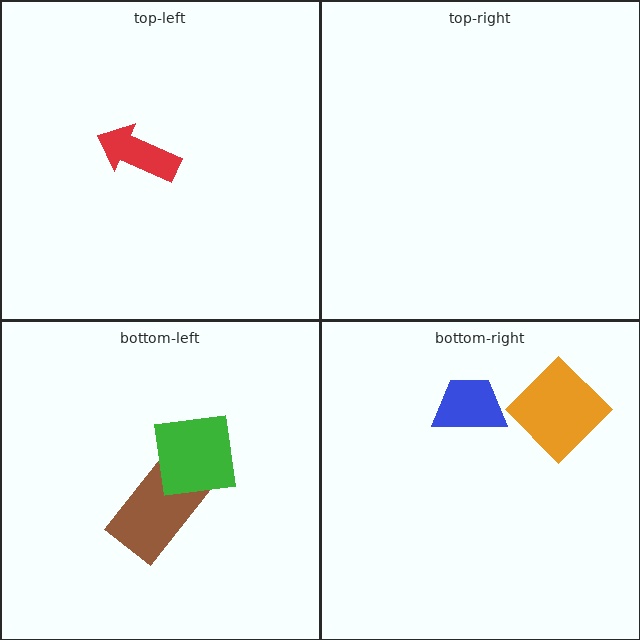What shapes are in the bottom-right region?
The orange diamond, the blue trapezoid.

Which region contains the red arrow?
The top-left region.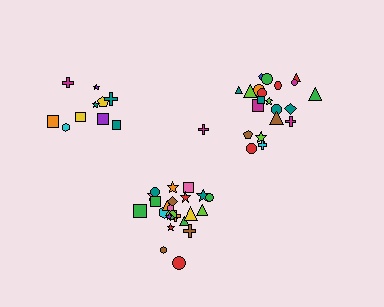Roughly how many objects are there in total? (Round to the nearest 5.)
Roughly 55 objects in total.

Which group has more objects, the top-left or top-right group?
The top-right group.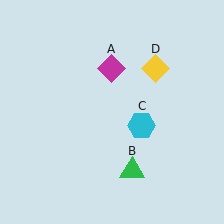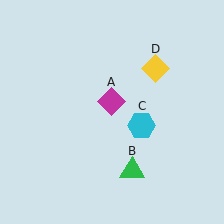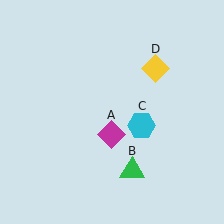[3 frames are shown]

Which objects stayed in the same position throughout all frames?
Green triangle (object B) and cyan hexagon (object C) and yellow diamond (object D) remained stationary.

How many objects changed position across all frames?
1 object changed position: magenta diamond (object A).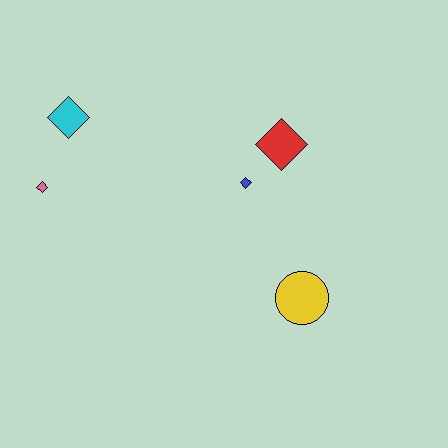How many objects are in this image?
There are 5 objects.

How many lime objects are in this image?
There are no lime objects.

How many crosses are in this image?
There are no crosses.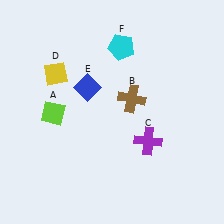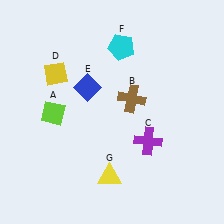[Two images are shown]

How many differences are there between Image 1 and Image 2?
There is 1 difference between the two images.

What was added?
A yellow triangle (G) was added in Image 2.